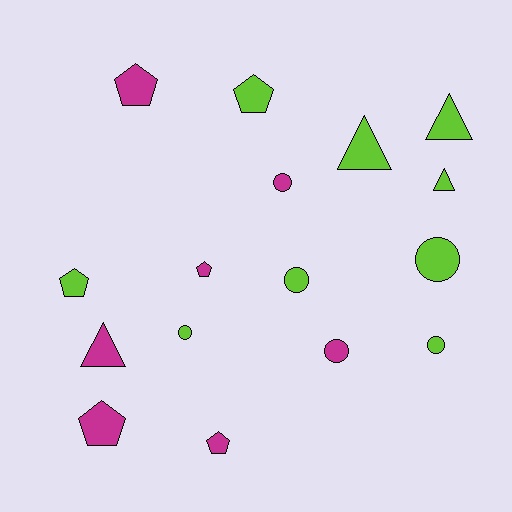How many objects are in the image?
There are 16 objects.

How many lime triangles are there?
There are 3 lime triangles.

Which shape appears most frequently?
Pentagon, with 6 objects.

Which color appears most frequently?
Lime, with 9 objects.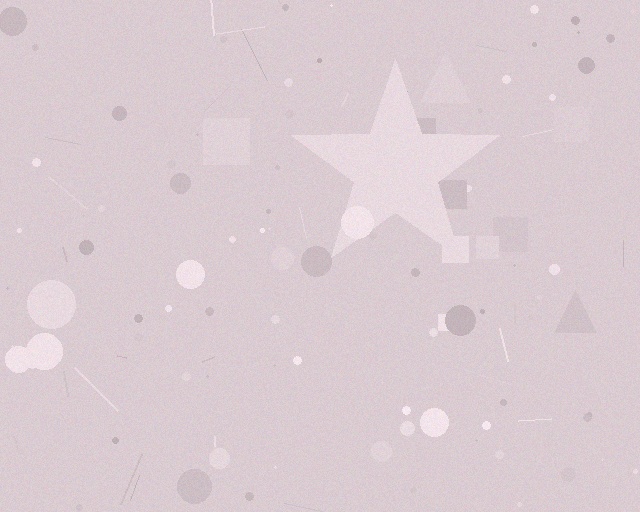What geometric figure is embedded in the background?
A star is embedded in the background.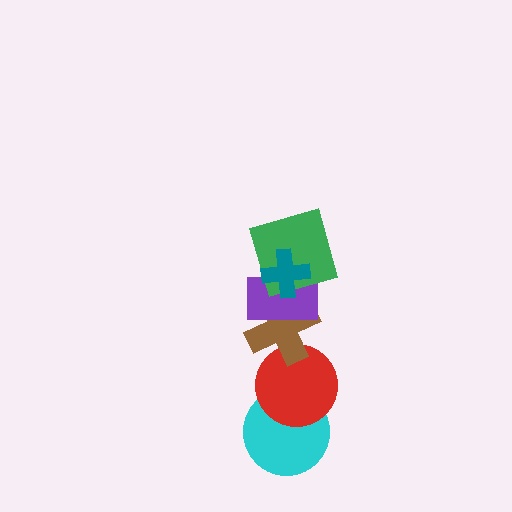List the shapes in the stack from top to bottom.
From top to bottom: the teal cross, the green square, the purple rectangle, the brown cross, the red circle, the cyan circle.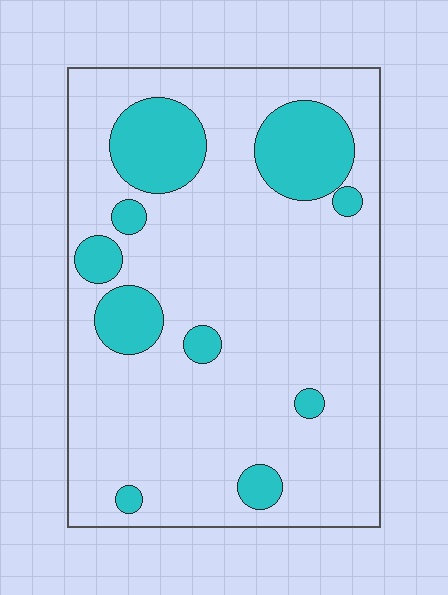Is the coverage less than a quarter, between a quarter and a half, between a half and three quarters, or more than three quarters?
Less than a quarter.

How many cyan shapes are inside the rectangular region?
10.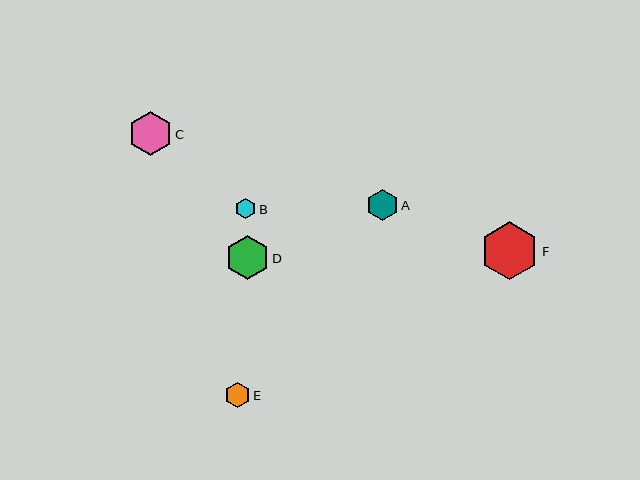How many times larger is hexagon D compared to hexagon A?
Hexagon D is approximately 1.4 times the size of hexagon A.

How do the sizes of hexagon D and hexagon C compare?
Hexagon D and hexagon C are approximately the same size.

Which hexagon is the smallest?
Hexagon B is the smallest with a size of approximately 21 pixels.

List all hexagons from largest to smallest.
From largest to smallest: F, D, C, A, E, B.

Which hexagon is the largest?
Hexagon F is the largest with a size of approximately 58 pixels.